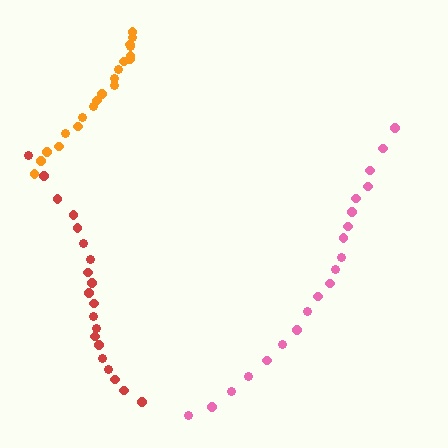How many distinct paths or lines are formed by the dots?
There are 3 distinct paths.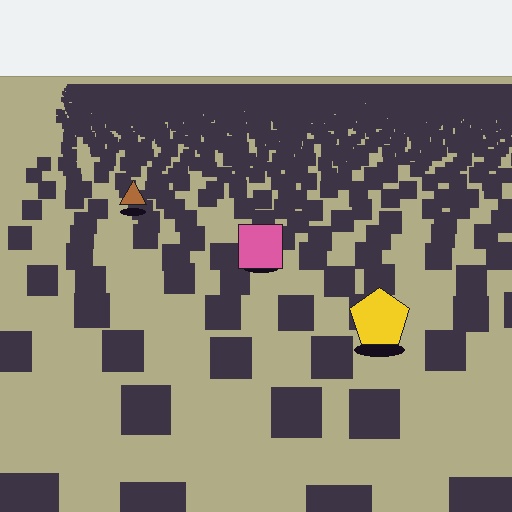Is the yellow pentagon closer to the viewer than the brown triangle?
Yes. The yellow pentagon is closer — you can tell from the texture gradient: the ground texture is coarser near it.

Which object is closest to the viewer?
The yellow pentagon is closest. The texture marks near it are larger and more spread out.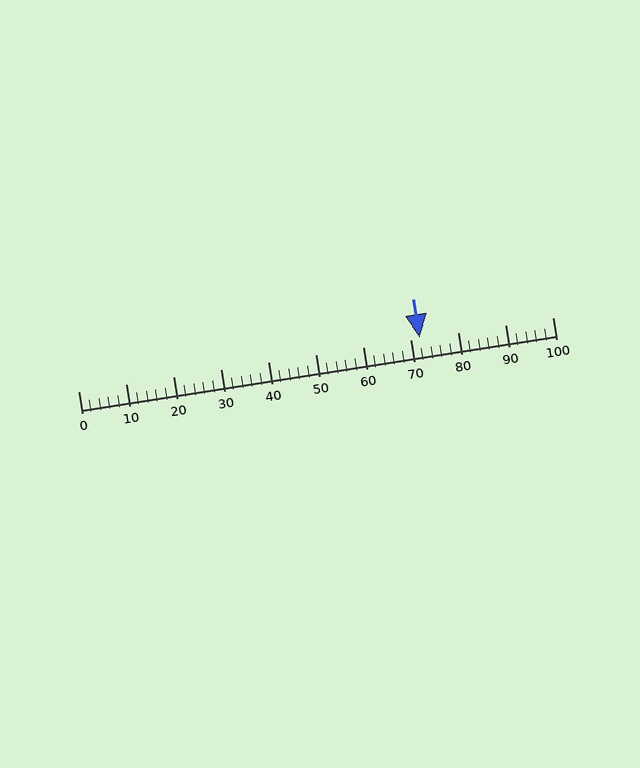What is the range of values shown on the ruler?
The ruler shows values from 0 to 100.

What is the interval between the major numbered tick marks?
The major tick marks are spaced 10 units apart.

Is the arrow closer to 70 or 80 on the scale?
The arrow is closer to 70.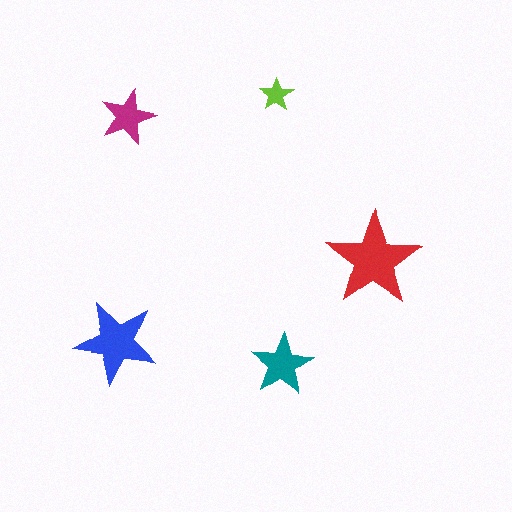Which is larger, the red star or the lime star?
The red one.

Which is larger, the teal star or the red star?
The red one.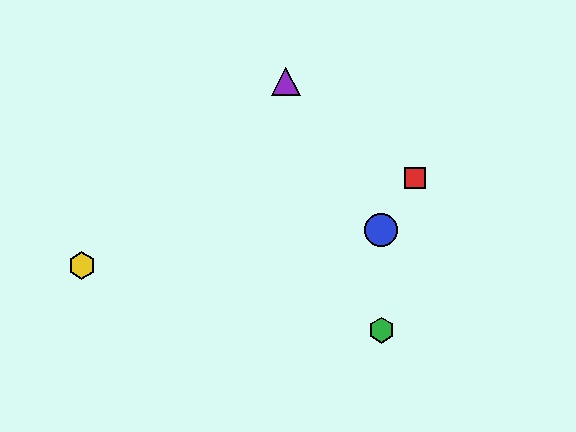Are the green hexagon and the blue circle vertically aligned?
Yes, both are at x≈381.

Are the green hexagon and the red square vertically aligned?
No, the green hexagon is at x≈381 and the red square is at x≈415.